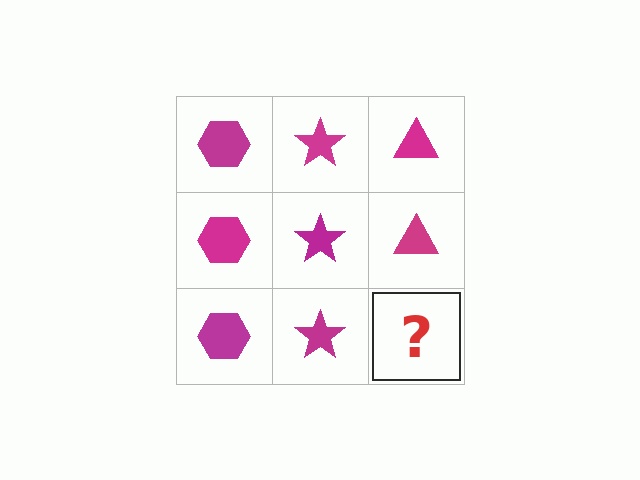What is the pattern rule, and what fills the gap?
The rule is that each column has a consistent shape. The gap should be filled with a magenta triangle.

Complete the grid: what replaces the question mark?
The question mark should be replaced with a magenta triangle.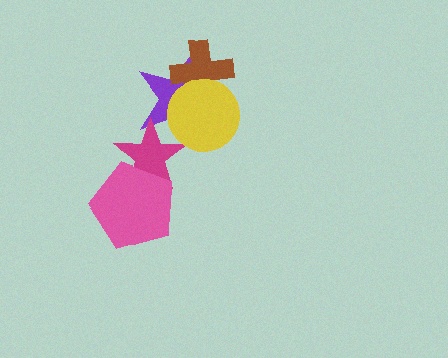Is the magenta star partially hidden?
Yes, it is partially covered by another shape.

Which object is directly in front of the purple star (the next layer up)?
The brown cross is directly in front of the purple star.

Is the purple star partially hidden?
Yes, it is partially covered by another shape.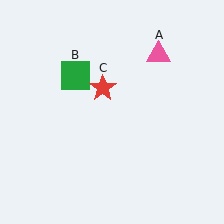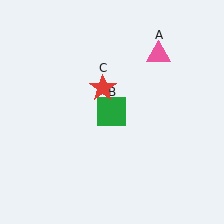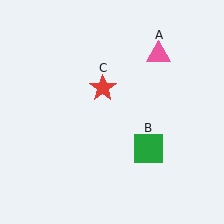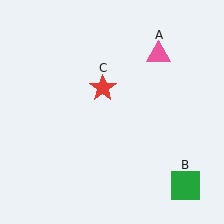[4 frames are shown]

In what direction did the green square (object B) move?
The green square (object B) moved down and to the right.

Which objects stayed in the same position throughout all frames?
Pink triangle (object A) and red star (object C) remained stationary.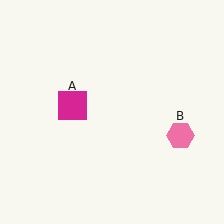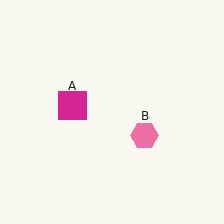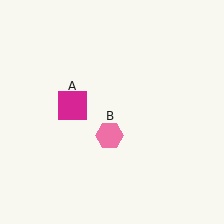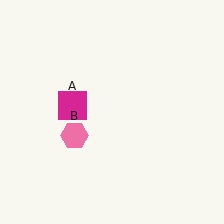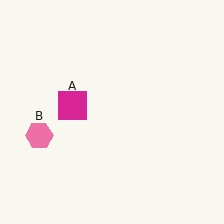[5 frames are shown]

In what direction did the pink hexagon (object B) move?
The pink hexagon (object B) moved left.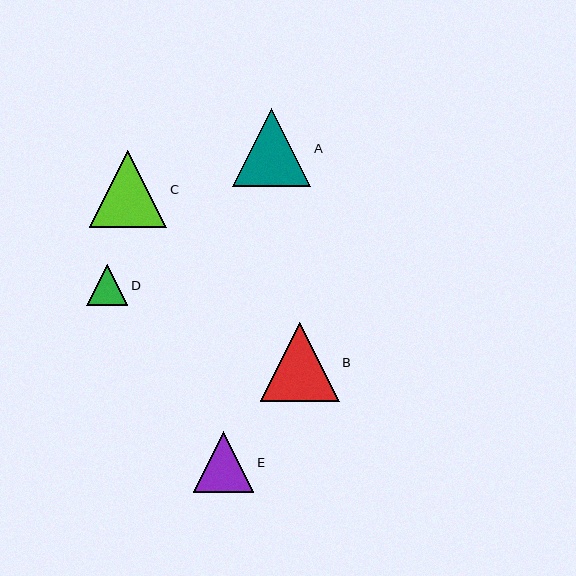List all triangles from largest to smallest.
From largest to smallest: B, A, C, E, D.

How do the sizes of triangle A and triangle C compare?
Triangle A and triangle C are approximately the same size.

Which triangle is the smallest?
Triangle D is the smallest with a size of approximately 41 pixels.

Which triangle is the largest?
Triangle B is the largest with a size of approximately 79 pixels.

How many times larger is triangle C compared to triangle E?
Triangle C is approximately 1.3 times the size of triangle E.